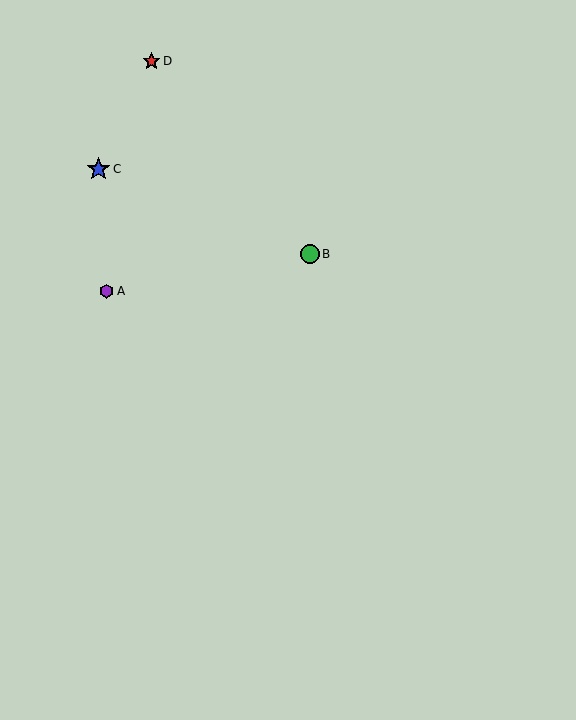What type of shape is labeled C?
Shape C is a blue star.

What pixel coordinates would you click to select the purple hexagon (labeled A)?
Click at (107, 291) to select the purple hexagon A.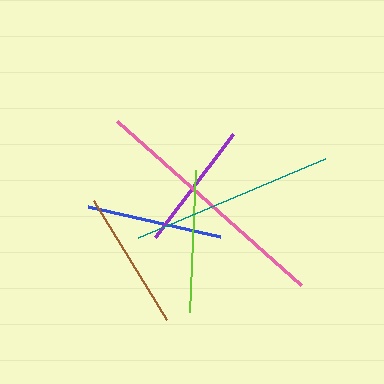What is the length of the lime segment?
The lime segment is approximately 142 pixels long.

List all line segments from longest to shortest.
From longest to shortest: pink, teal, lime, brown, blue, purple.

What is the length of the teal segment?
The teal segment is approximately 204 pixels long.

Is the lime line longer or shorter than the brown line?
The lime line is longer than the brown line.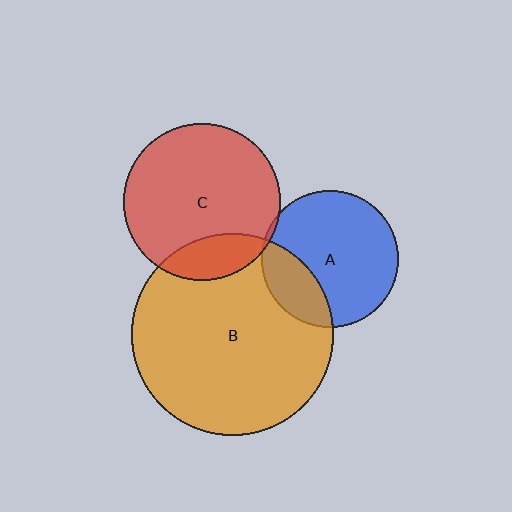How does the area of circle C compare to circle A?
Approximately 1.3 times.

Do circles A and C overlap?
Yes.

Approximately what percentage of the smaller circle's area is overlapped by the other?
Approximately 5%.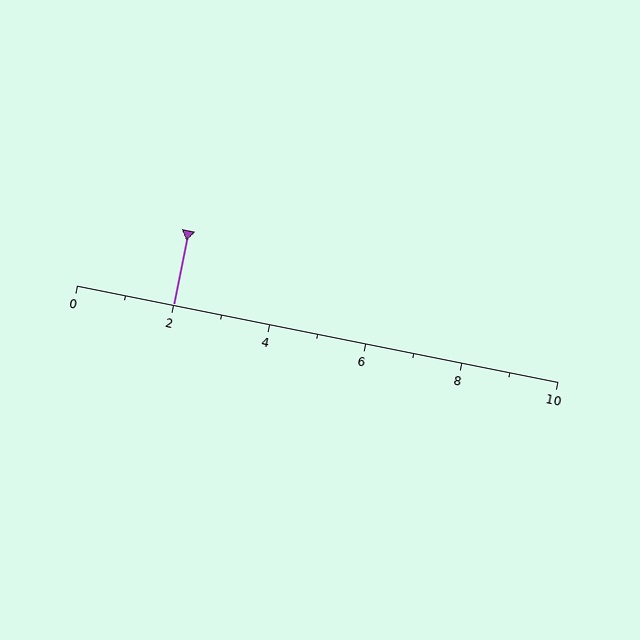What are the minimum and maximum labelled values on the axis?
The axis runs from 0 to 10.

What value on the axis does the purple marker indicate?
The marker indicates approximately 2.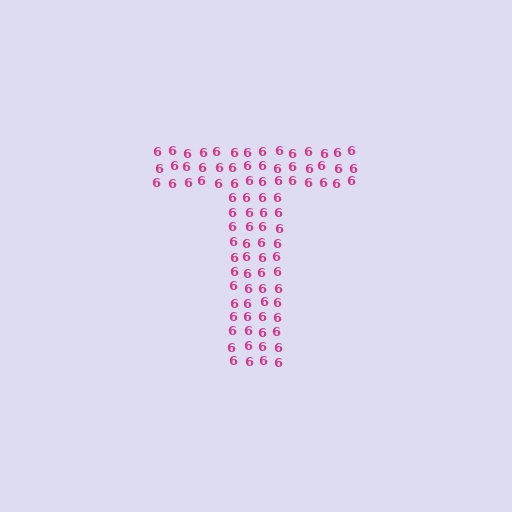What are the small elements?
The small elements are digit 6's.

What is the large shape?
The large shape is the letter T.